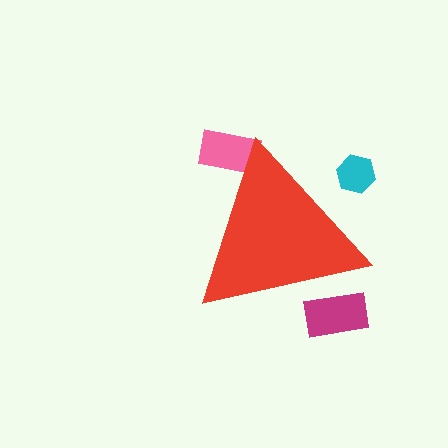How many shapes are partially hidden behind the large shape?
3 shapes are partially hidden.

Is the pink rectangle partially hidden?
Yes, the pink rectangle is partially hidden behind the red triangle.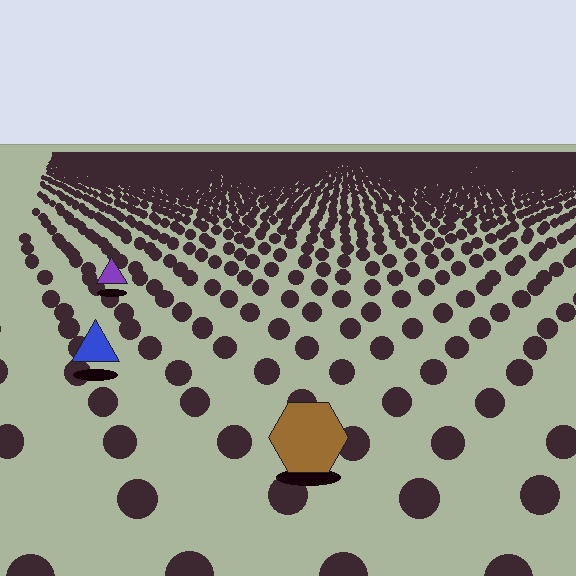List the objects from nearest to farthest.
From nearest to farthest: the brown hexagon, the blue triangle, the purple triangle.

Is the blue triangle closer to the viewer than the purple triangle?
Yes. The blue triangle is closer — you can tell from the texture gradient: the ground texture is coarser near it.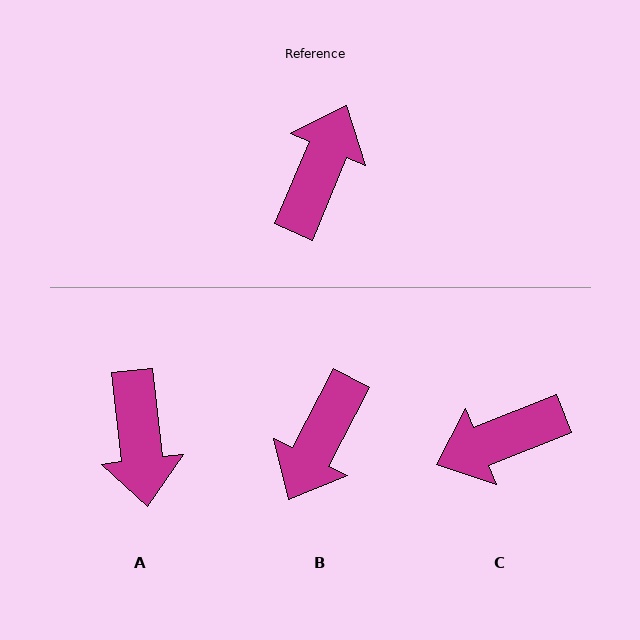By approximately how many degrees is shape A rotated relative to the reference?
Approximately 150 degrees clockwise.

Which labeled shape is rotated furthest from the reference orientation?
B, about 176 degrees away.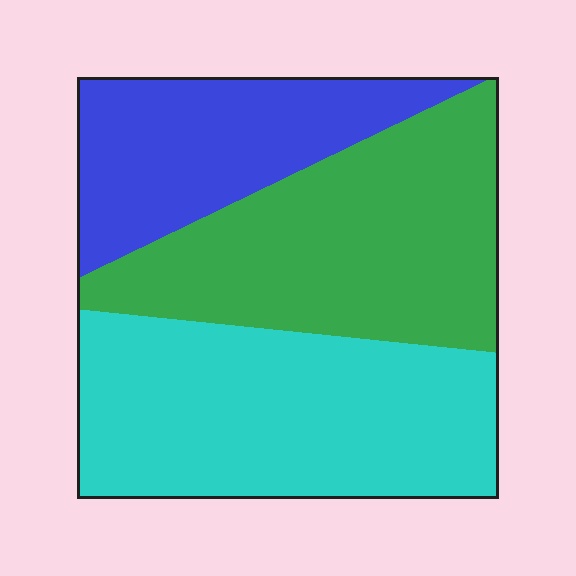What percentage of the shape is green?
Green covers about 35% of the shape.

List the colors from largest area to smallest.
From largest to smallest: cyan, green, blue.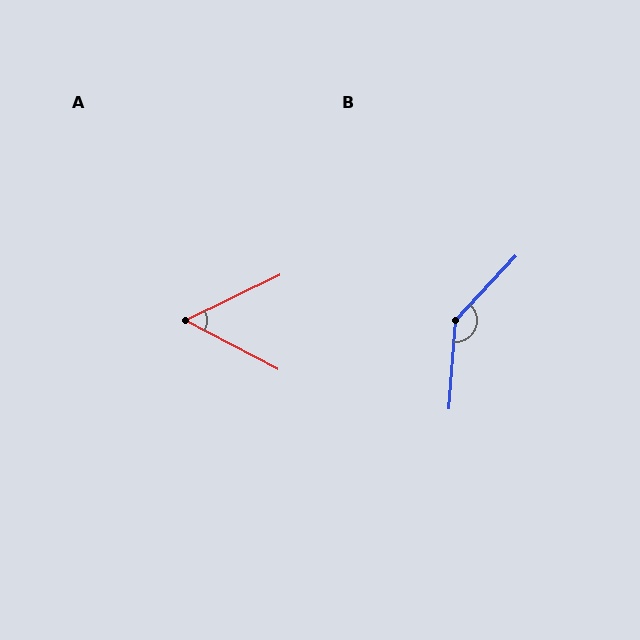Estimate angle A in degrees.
Approximately 53 degrees.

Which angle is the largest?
B, at approximately 141 degrees.